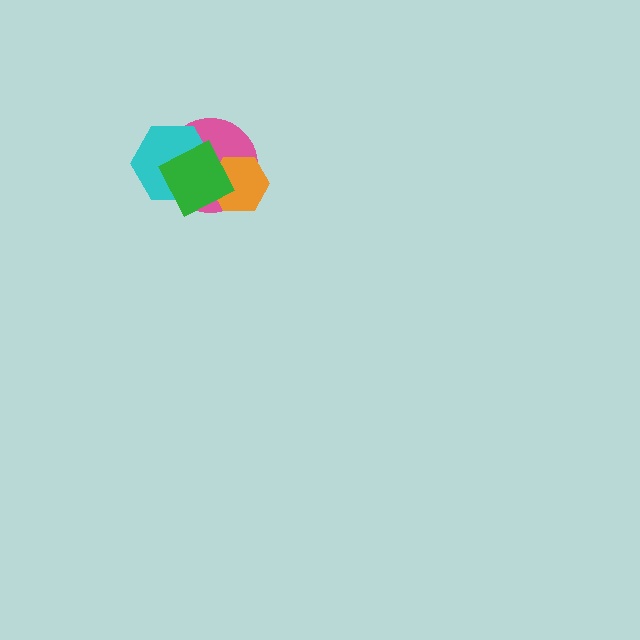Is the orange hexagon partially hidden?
Yes, it is partially covered by another shape.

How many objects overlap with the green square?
3 objects overlap with the green square.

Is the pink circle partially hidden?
Yes, it is partially covered by another shape.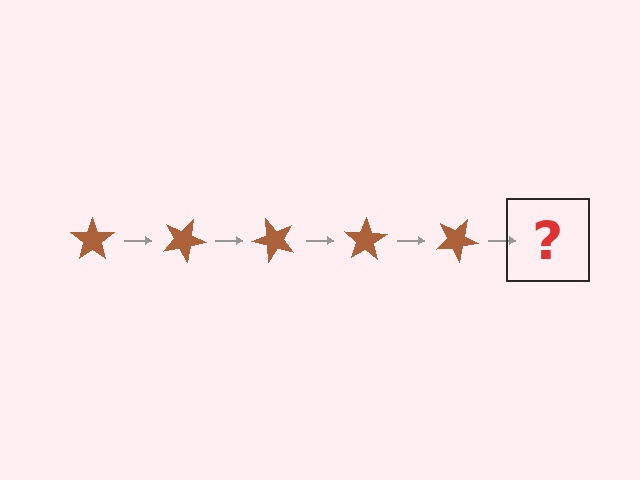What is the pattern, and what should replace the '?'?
The pattern is that the star rotates 25 degrees each step. The '?' should be a brown star rotated 125 degrees.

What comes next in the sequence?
The next element should be a brown star rotated 125 degrees.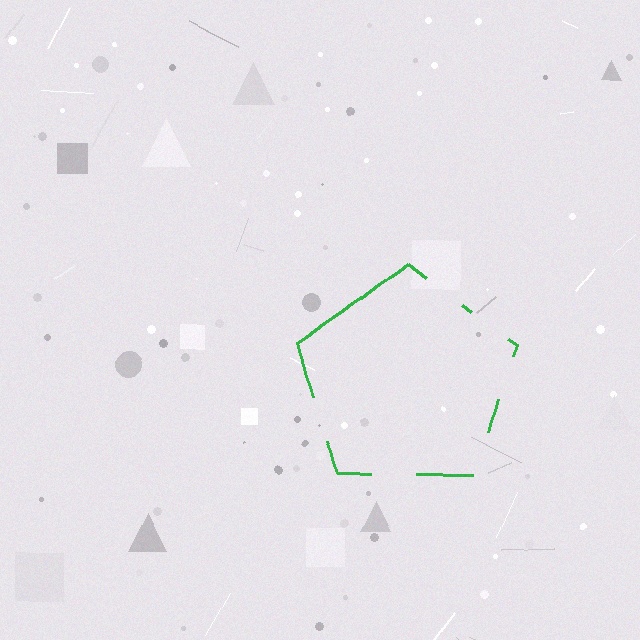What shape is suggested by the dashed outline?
The dashed outline suggests a pentagon.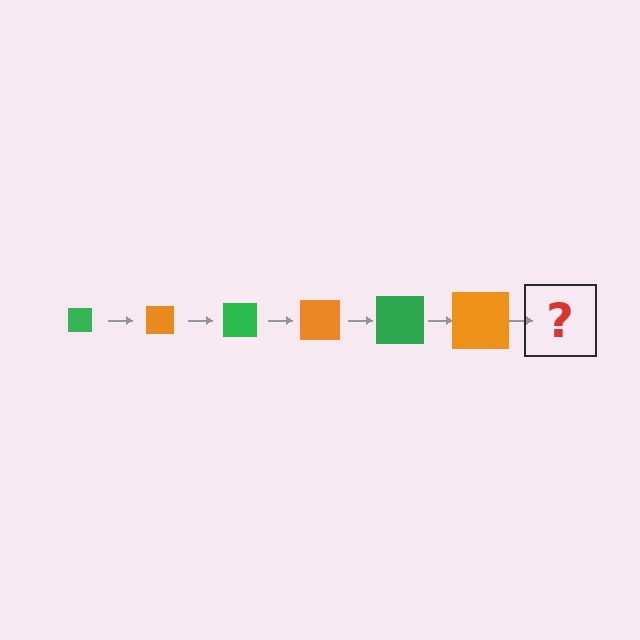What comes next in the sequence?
The next element should be a green square, larger than the previous one.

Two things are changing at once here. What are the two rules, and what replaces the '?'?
The two rules are that the square grows larger each step and the color cycles through green and orange. The '?' should be a green square, larger than the previous one.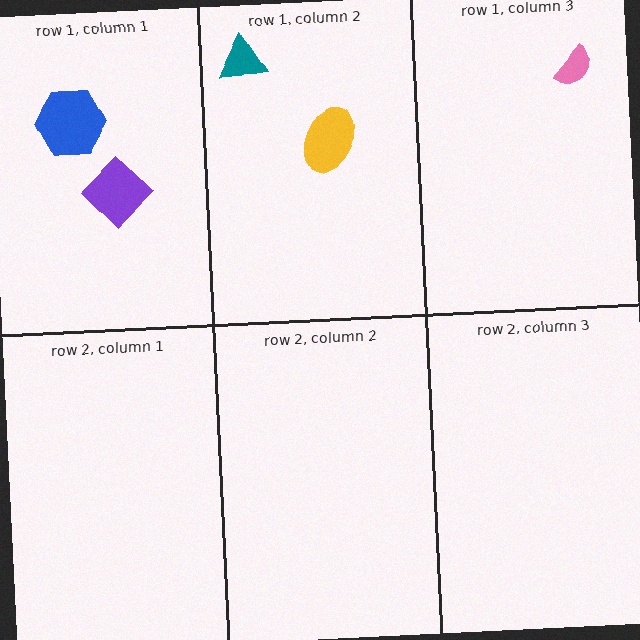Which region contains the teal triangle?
The row 1, column 2 region.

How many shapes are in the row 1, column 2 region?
2.